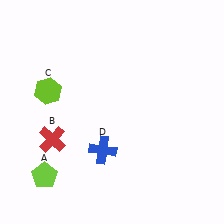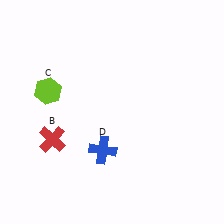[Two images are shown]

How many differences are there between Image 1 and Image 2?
There is 1 difference between the two images.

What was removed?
The lime pentagon (A) was removed in Image 2.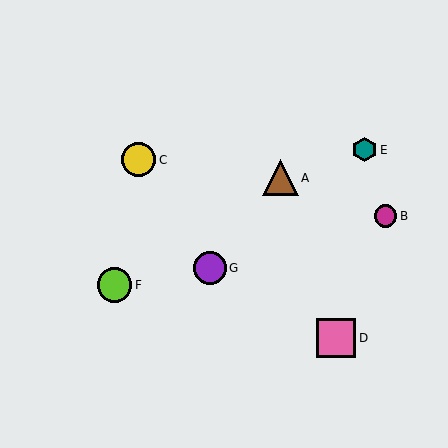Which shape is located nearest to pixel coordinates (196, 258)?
The purple circle (labeled G) at (210, 268) is nearest to that location.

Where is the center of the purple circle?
The center of the purple circle is at (210, 268).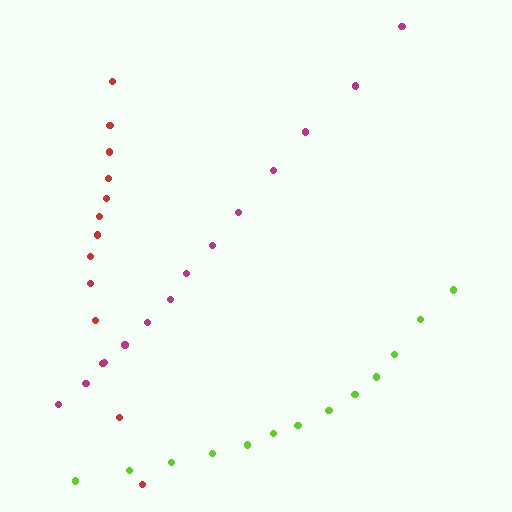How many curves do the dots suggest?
There are 3 distinct paths.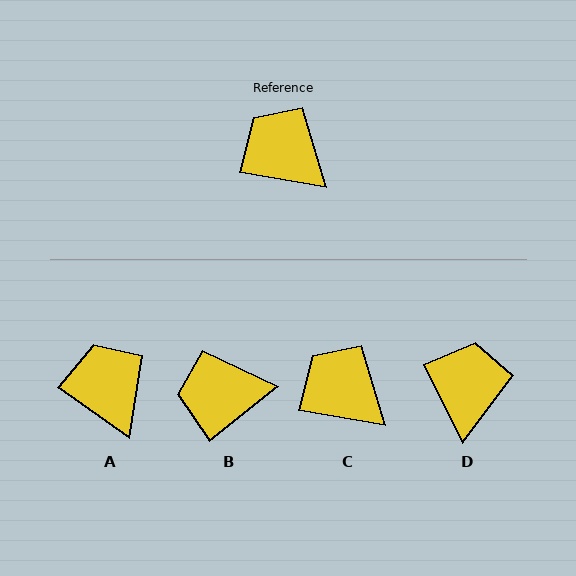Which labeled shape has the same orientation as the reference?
C.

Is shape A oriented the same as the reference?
No, it is off by about 25 degrees.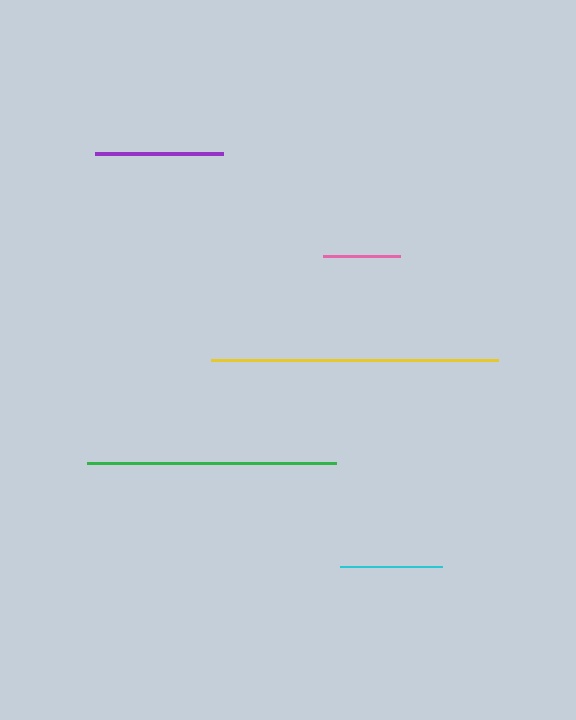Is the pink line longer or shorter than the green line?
The green line is longer than the pink line.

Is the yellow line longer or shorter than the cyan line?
The yellow line is longer than the cyan line.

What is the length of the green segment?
The green segment is approximately 249 pixels long.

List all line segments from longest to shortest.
From longest to shortest: yellow, green, purple, cyan, pink.